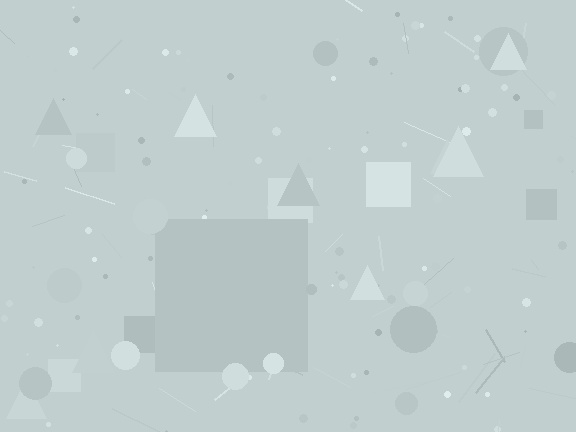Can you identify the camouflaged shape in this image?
The camouflaged shape is a square.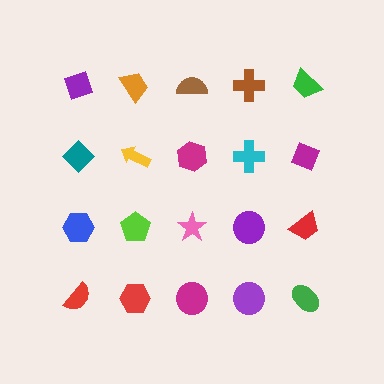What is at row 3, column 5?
A red trapezoid.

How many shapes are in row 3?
5 shapes.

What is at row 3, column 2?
A lime pentagon.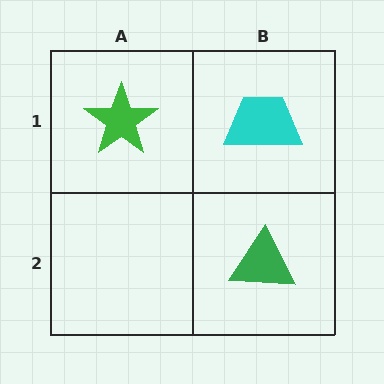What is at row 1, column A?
A green star.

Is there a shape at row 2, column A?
No, that cell is empty.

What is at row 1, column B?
A cyan trapezoid.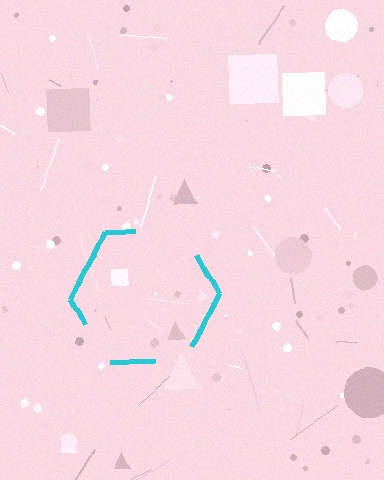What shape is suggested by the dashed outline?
The dashed outline suggests a hexagon.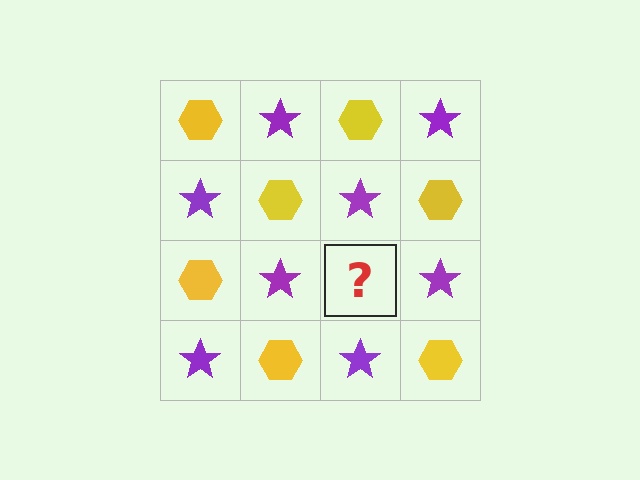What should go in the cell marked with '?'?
The missing cell should contain a yellow hexagon.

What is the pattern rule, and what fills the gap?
The rule is that it alternates yellow hexagon and purple star in a checkerboard pattern. The gap should be filled with a yellow hexagon.